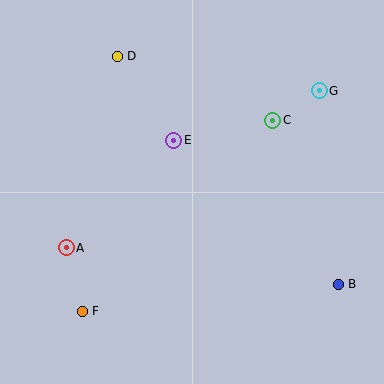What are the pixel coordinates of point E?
Point E is at (174, 140).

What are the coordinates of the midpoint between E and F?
The midpoint between E and F is at (128, 226).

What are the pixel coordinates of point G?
Point G is at (319, 91).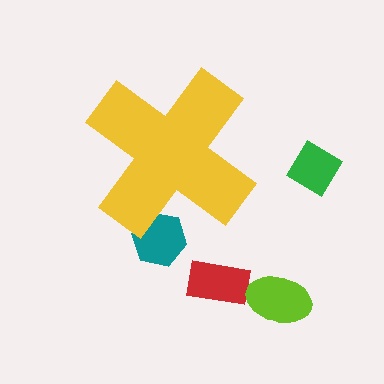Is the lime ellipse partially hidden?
No, the lime ellipse is fully visible.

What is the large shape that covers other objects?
A yellow cross.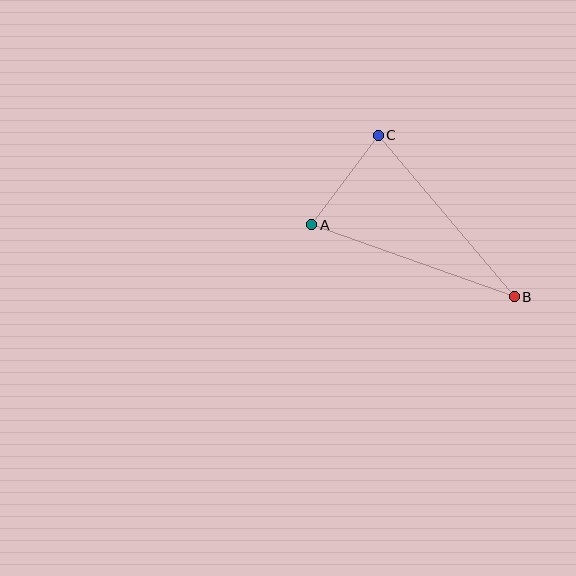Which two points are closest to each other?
Points A and C are closest to each other.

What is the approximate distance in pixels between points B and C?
The distance between B and C is approximately 211 pixels.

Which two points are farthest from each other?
Points A and B are farthest from each other.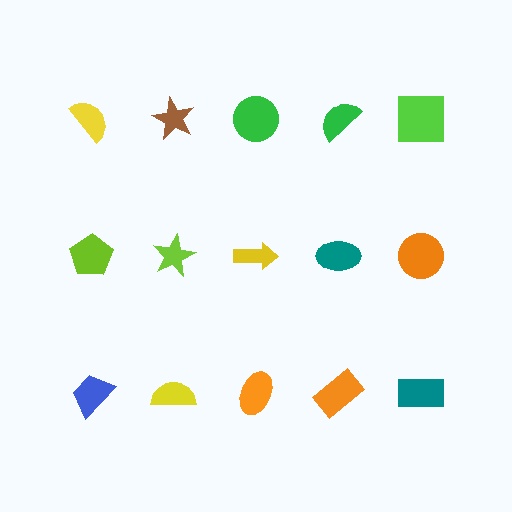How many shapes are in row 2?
5 shapes.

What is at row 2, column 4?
A teal ellipse.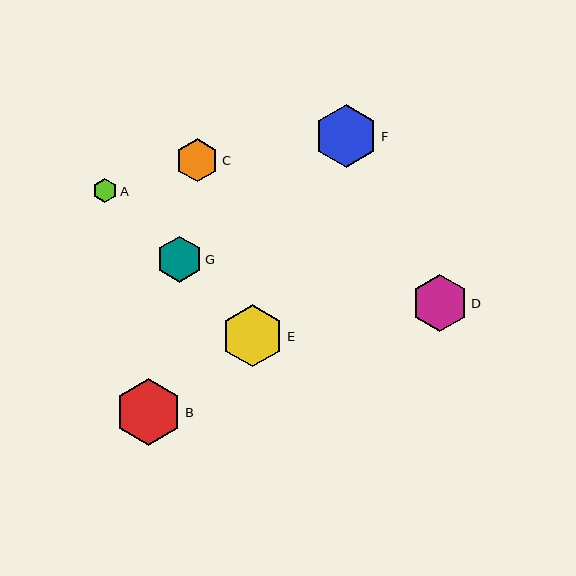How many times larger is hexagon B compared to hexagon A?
Hexagon B is approximately 2.8 times the size of hexagon A.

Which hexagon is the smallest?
Hexagon A is the smallest with a size of approximately 24 pixels.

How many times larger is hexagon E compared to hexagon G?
Hexagon E is approximately 1.4 times the size of hexagon G.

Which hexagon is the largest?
Hexagon B is the largest with a size of approximately 67 pixels.